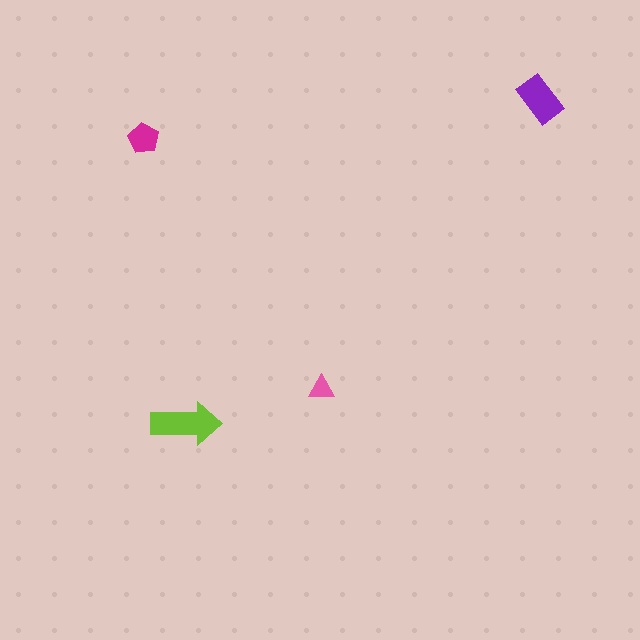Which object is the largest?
The lime arrow.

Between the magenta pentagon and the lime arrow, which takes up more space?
The lime arrow.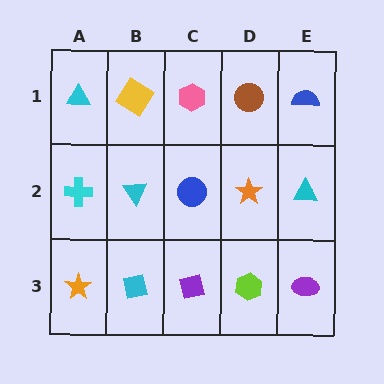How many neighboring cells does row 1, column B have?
3.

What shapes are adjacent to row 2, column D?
A brown circle (row 1, column D), a lime hexagon (row 3, column D), a blue circle (row 2, column C), a cyan triangle (row 2, column E).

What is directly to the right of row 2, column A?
A cyan triangle.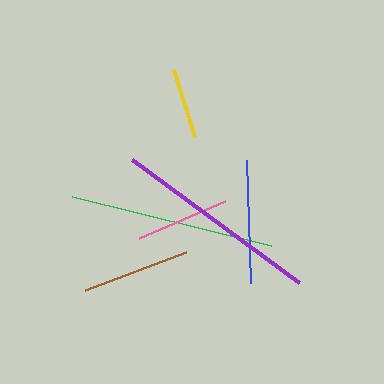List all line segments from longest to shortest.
From longest to shortest: purple, green, blue, brown, pink, yellow.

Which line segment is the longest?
The purple line is the longest at approximately 208 pixels.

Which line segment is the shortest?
The yellow line is the shortest at approximately 70 pixels.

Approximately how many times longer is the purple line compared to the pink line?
The purple line is approximately 2.2 times the length of the pink line.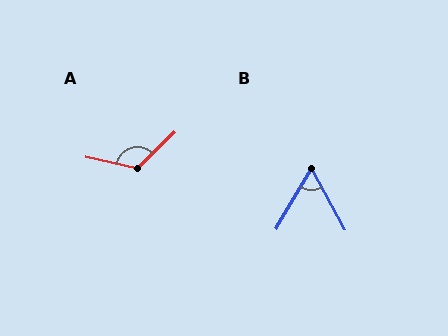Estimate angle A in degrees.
Approximately 123 degrees.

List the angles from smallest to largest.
B (59°), A (123°).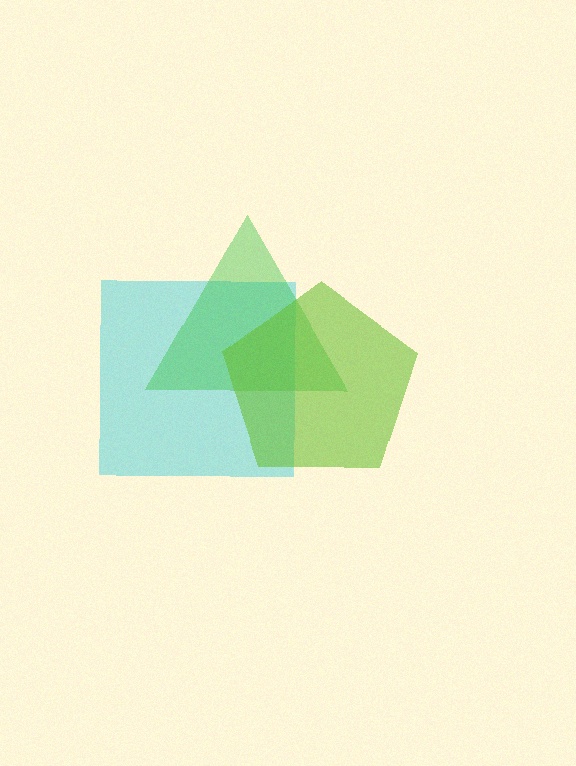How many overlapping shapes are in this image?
There are 3 overlapping shapes in the image.